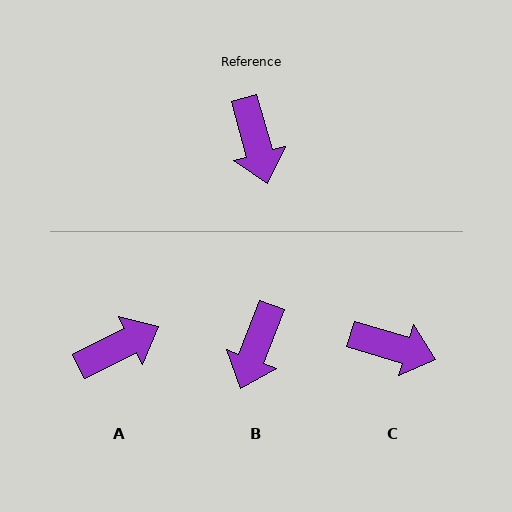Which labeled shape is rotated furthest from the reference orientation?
A, about 101 degrees away.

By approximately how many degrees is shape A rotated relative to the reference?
Approximately 101 degrees counter-clockwise.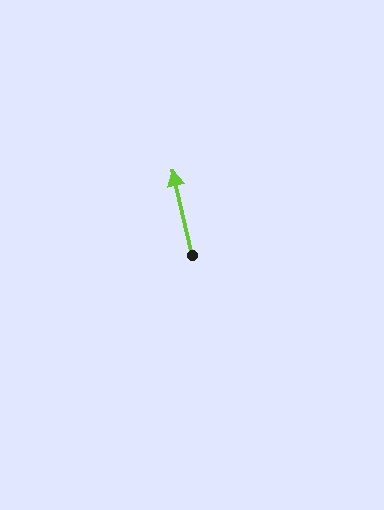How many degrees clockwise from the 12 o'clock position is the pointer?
Approximately 347 degrees.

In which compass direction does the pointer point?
North.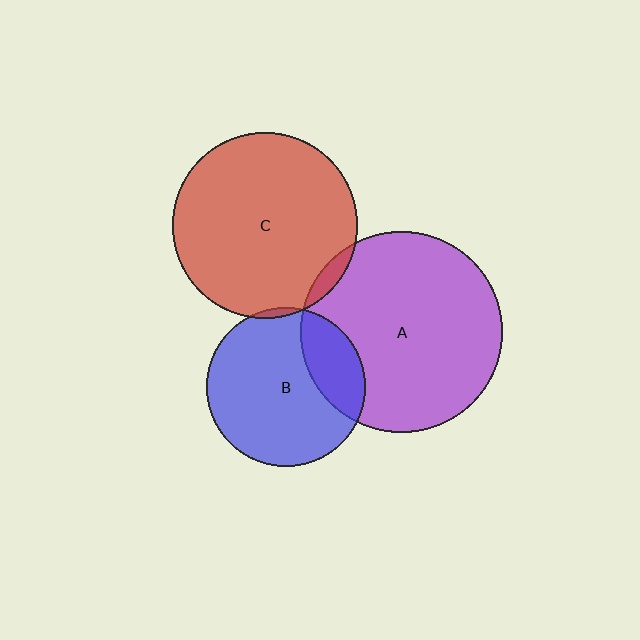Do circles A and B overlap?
Yes.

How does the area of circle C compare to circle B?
Approximately 1.4 times.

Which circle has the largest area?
Circle A (purple).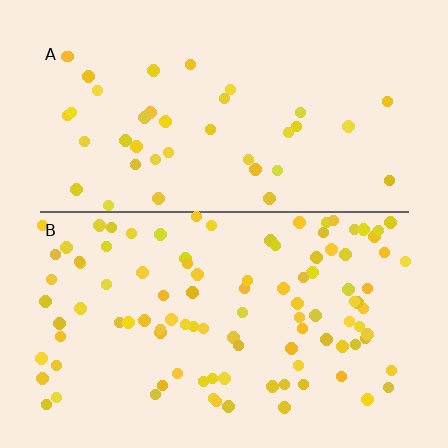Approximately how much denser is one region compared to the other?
Approximately 2.5× — region B over region A.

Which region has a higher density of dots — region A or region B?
B (the bottom).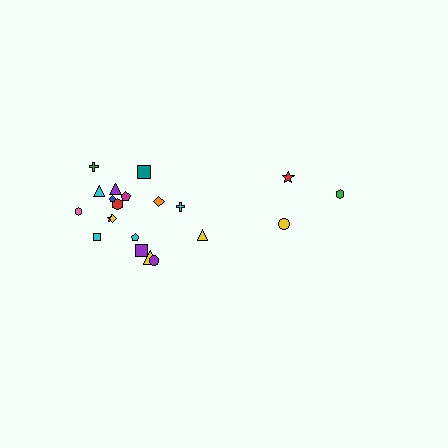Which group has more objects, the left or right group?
The left group.